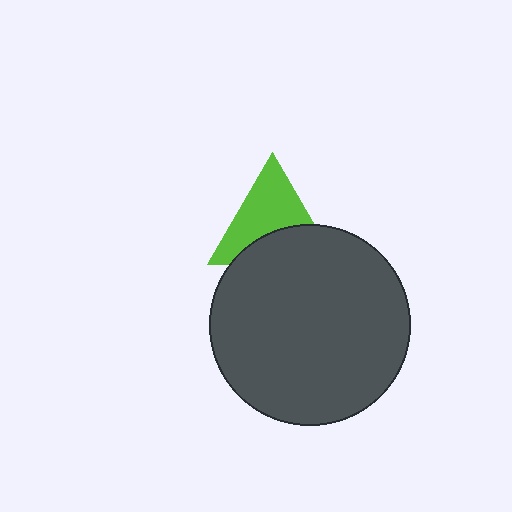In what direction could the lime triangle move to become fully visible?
The lime triangle could move up. That would shift it out from behind the dark gray circle entirely.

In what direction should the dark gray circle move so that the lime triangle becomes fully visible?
The dark gray circle should move down. That is the shortest direction to clear the overlap and leave the lime triangle fully visible.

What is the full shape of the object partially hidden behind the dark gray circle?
The partially hidden object is a lime triangle.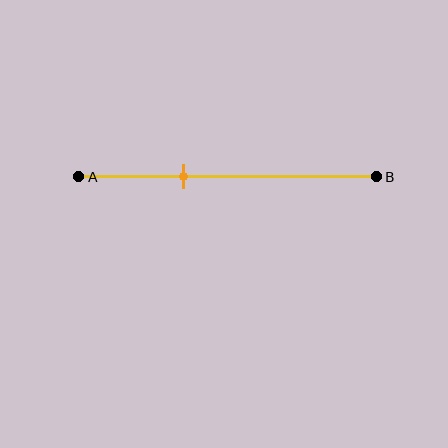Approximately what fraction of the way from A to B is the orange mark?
The orange mark is approximately 35% of the way from A to B.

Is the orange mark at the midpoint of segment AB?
No, the mark is at about 35% from A, not at the 50% midpoint.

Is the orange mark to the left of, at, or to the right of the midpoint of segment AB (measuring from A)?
The orange mark is to the left of the midpoint of segment AB.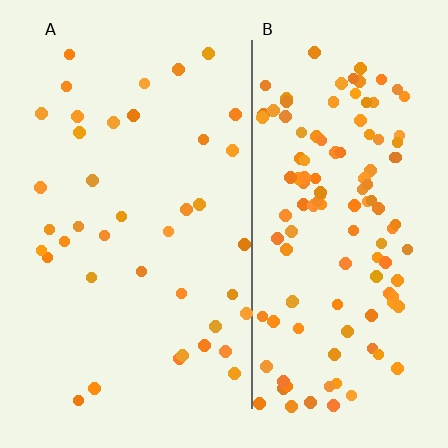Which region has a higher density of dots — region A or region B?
B (the right).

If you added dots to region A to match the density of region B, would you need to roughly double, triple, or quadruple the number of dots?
Approximately triple.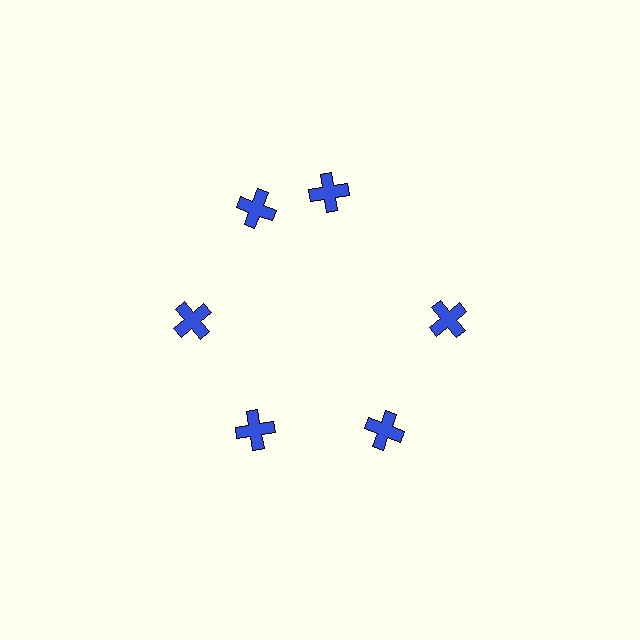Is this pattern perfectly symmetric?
No. The 6 blue crosses are arranged in a ring, but one element near the 1 o'clock position is rotated out of alignment along the ring, breaking the 6-fold rotational symmetry.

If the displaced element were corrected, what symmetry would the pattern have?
It would have 6-fold rotational symmetry — the pattern would map onto itself every 60 degrees.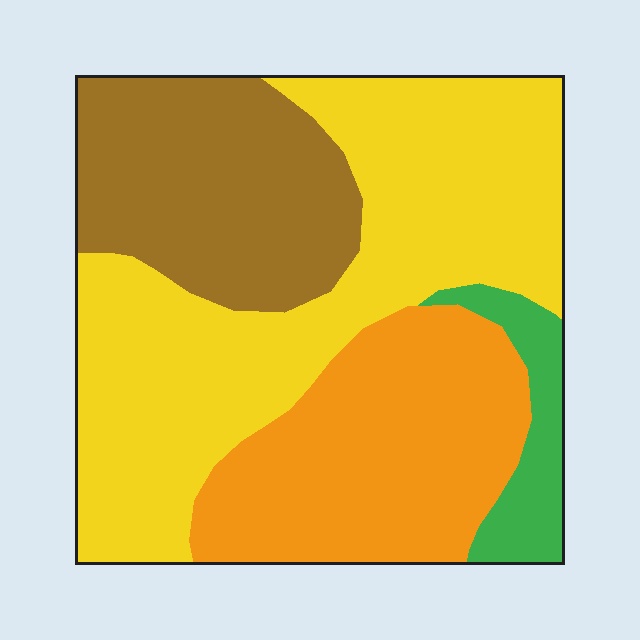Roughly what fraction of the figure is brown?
Brown covers around 25% of the figure.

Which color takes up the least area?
Green, at roughly 5%.